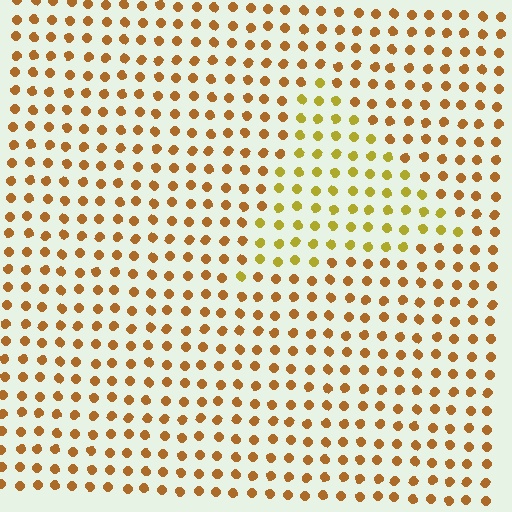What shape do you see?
I see a triangle.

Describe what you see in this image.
The image is filled with small brown elements in a uniform arrangement. A triangle-shaped region is visible where the elements are tinted to a slightly different hue, forming a subtle color boundary.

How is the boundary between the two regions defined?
The boundary is defined purely by a slight shift in hue (about 28 degrees). Spacing, size, and orientation are identical on both sides.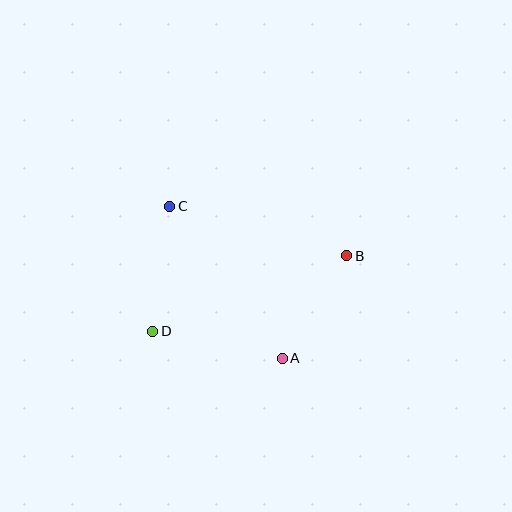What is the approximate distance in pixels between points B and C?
The distance between B and C is approximately 184 pixels.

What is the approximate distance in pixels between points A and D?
The distance between A and D is approximately 132 pixels.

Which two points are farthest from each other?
Points B and D are farthest from each other.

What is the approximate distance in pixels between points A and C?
The distance between A and C is approximately 189 pixels.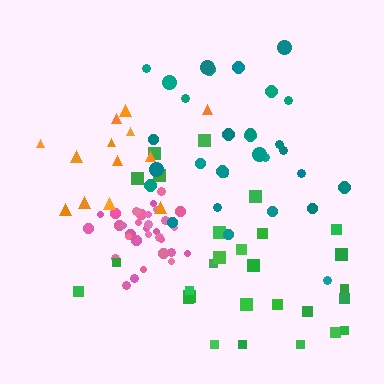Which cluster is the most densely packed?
Pink.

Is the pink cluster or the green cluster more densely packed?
Pink.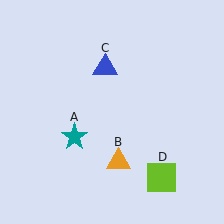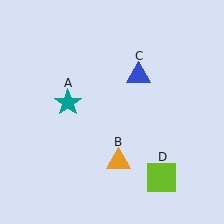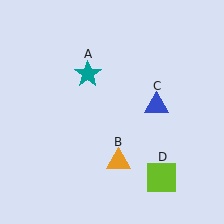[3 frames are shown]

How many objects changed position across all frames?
2 objects changed position: teal star (object A), blue triangle (object C).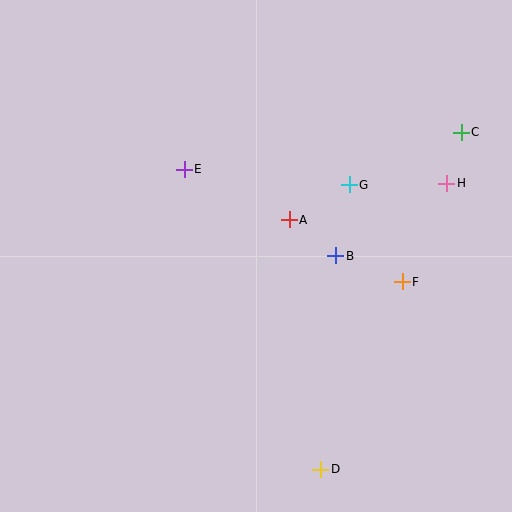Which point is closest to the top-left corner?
Point E is closest to the top-left corner.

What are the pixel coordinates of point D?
Point D is at (321, 469).